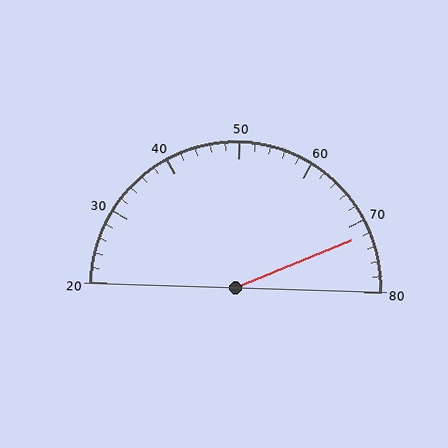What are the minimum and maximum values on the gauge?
The gauge ranges from 20 to 80.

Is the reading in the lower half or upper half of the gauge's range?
The reading is in the upper half of the range (20 to 80).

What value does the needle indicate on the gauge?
The needle indicates approximately 72.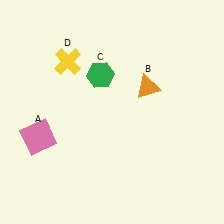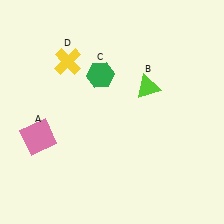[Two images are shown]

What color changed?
The triangle (B) changed from orange in Image 1 to lime in Image 2.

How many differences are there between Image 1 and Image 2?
There is 1 difference between the two images.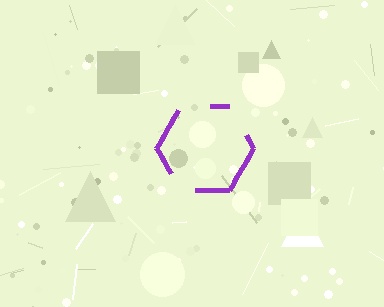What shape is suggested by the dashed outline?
The dashed outline suggests a hexagon.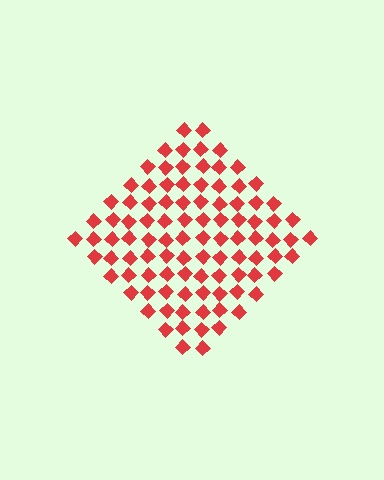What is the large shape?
The large shape is a diamond.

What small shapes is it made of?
It is made of small diamonds.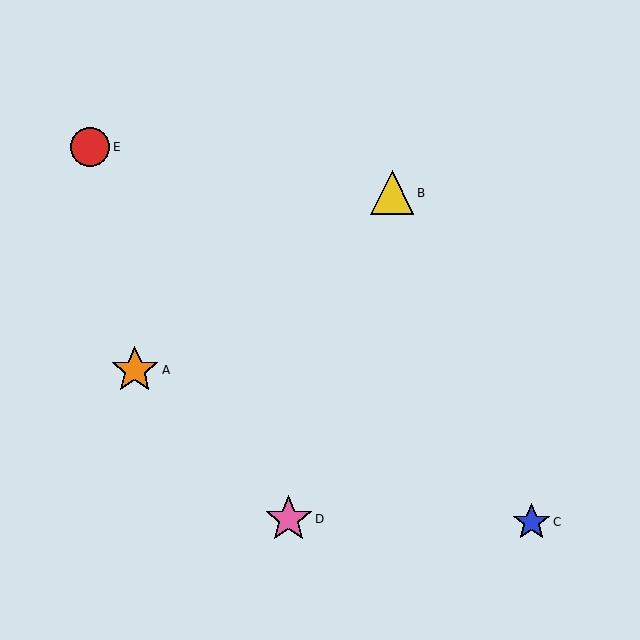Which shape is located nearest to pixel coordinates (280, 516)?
The pink star (labeled D) at (289, 519) is nearest to that location.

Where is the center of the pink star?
The center of the pink star is at (289, 519).